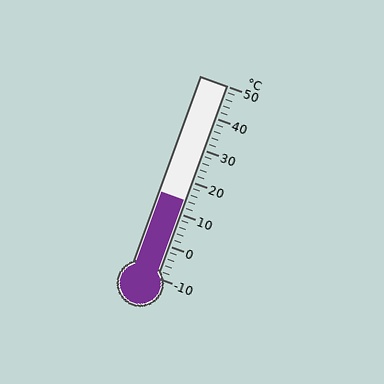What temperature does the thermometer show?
The thermometer shows approximately 14°C.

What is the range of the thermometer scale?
The thermometer scale ranges from -10°C to 50°C.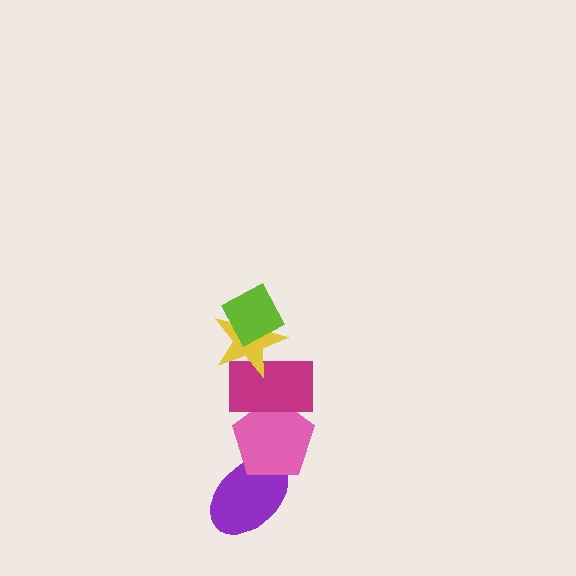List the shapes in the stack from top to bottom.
From top to bottom: the lime diamond, the yellow star, the magenta rectangle, the pink pentagon, the purple ellipse.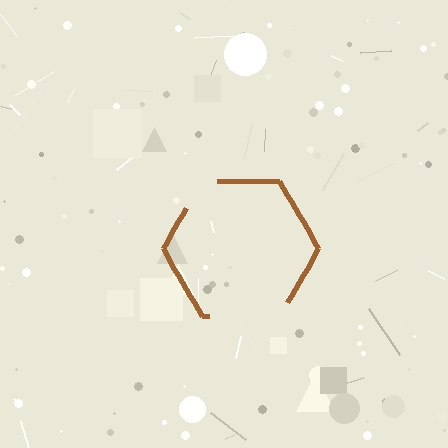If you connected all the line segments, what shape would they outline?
They would outline a hexagon.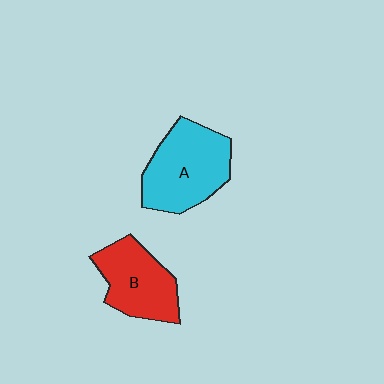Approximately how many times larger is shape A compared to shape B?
Approximately 1.2 times.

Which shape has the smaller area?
Shape B (red).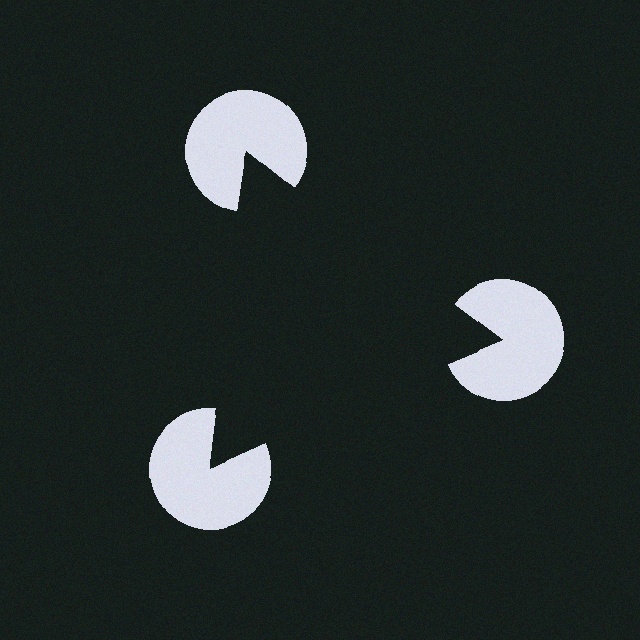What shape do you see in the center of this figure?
An illusory triangle — its edges are inferred from the aligned wedge cuts in the pac-man discs, not physically drawn.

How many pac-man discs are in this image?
There are 3 — one at each vertex of the illusory triangle.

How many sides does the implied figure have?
3 sides.